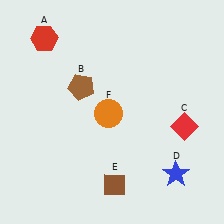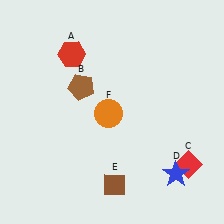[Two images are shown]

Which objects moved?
The objects that moved are: the red hexagon (A), the red diamond (C).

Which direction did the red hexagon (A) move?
The red hexagon (A) moved right.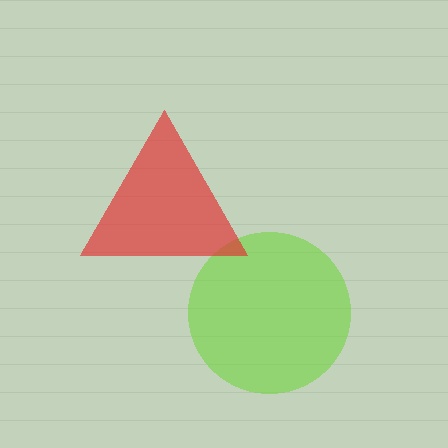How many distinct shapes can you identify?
There are 2 distinct shapes: a lime circle, a red triangle.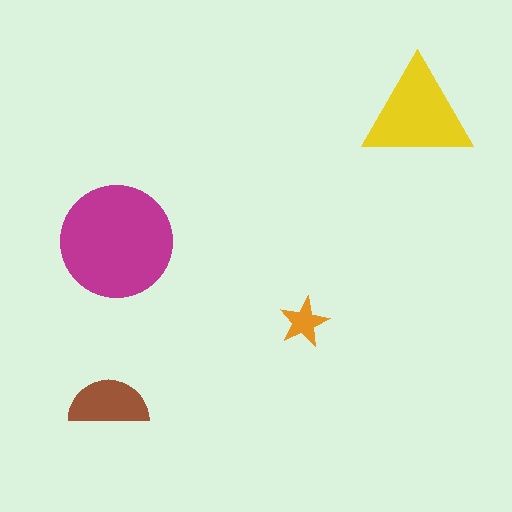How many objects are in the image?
There are 4 objects in the image.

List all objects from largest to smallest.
The magenta circle, the yellow triangle, the brown semicircle, the orange star.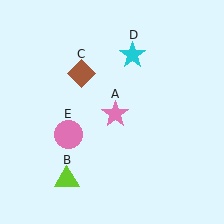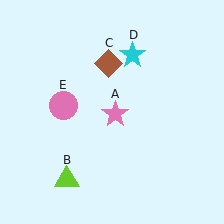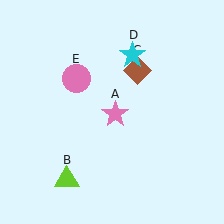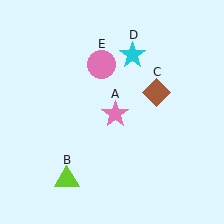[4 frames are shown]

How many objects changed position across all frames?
2 objects changed position: brown diamond (object C), pink circle (object E).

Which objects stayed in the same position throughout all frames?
Pink star (object A) and lime triangle (object B) and cyan star (object D) remained stationary.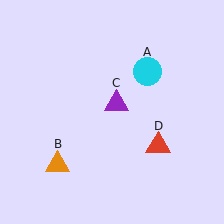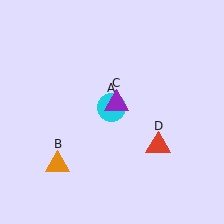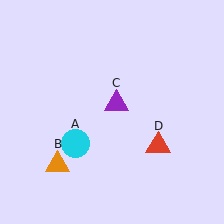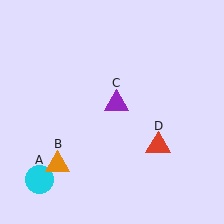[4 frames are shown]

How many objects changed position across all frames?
1 object changed position: cyan circle (object A).